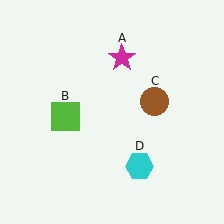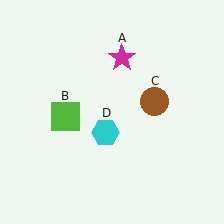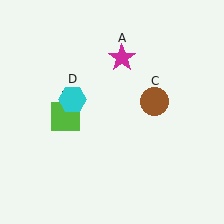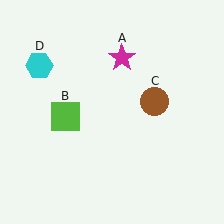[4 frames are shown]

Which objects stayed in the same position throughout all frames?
Magenta star (object A) and lime square (object B) and brown circle (object C) remained stationary.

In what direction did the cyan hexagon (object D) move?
The cyan hexagon (object D) moved up and to the left.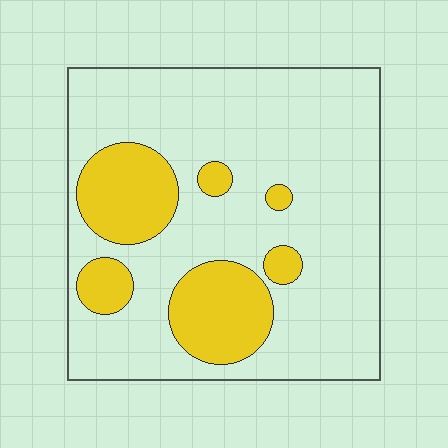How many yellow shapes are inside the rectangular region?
6.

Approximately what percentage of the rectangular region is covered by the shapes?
Approximately 25%.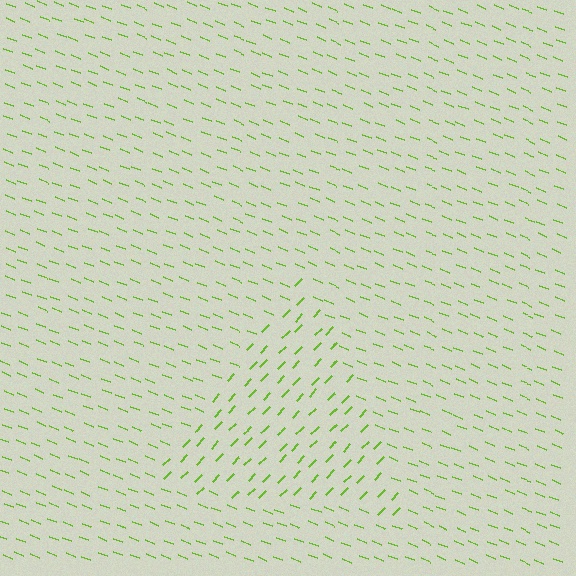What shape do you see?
I see a triangle.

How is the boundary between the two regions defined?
The boundary is defined purely by a change in line orientation (approximately 68 degrees difference). All lines are the same color and thickness.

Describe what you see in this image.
The image is filled with small lime line segments. A triangle region in the image has lines oriented differently from the surrounding lines, creating a visible texture boundary.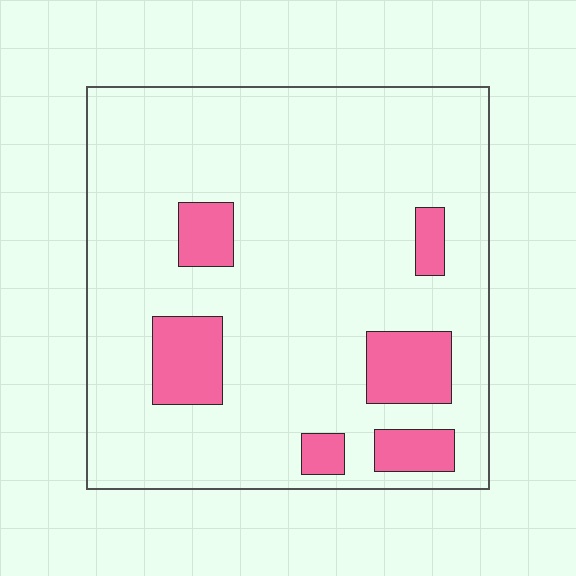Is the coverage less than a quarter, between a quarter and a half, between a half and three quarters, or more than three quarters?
Less than a quarter.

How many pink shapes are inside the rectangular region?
6.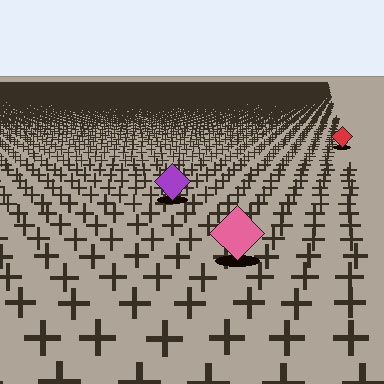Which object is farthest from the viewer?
The red diamond is farthest from the viewer. It appears smaller and the ground texture around it is denser.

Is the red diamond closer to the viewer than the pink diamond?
No. The pink diamond is closer — you can tell from the texture gradient: the ground texture is coarser near it.